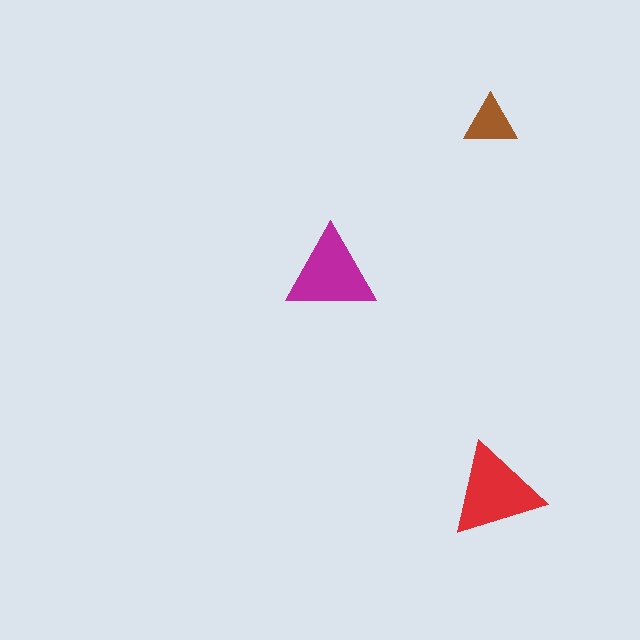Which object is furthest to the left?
The magenta triangle is leftmost.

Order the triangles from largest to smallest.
the red one, the magenta one, the brown one.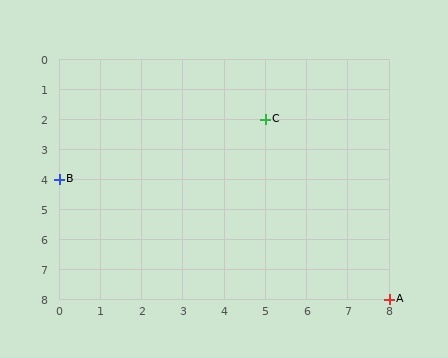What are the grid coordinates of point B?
Point B is at grid coordinates (0, 4).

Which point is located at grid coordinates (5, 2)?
Point C is at (5, 2).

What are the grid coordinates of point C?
Point C is at grid coordinates (5, 2).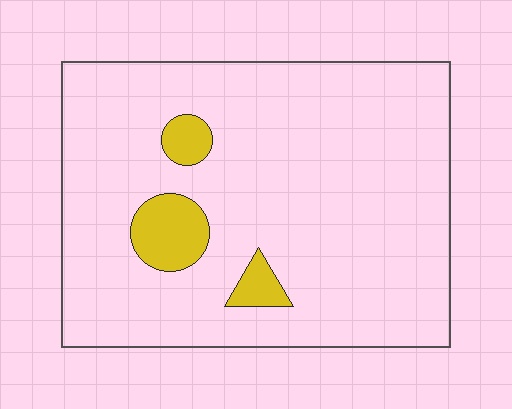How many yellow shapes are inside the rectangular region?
3.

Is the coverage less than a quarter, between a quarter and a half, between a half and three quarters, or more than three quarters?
Less than a quarter.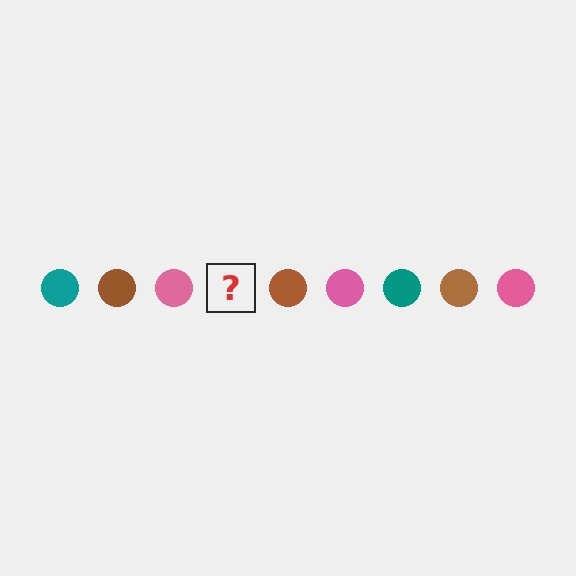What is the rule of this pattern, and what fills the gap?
The rule is that the pattern cycles through teal, brown, pink circles. The gap should be filled with a teal circle.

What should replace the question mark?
The question mark should be replaced with a teal circle.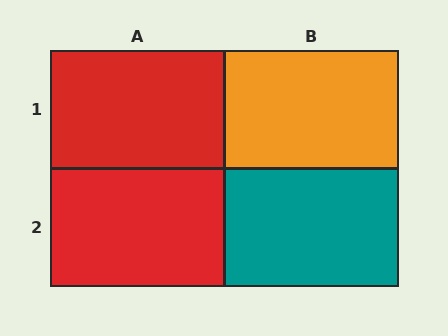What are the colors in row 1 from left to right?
Red, orange.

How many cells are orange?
1 cell is orange.